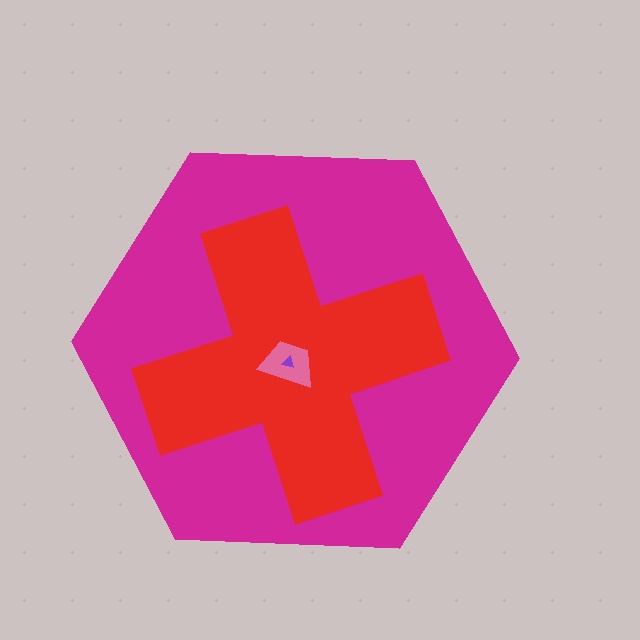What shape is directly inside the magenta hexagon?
The red cross.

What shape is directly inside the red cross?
The pink trapezoid.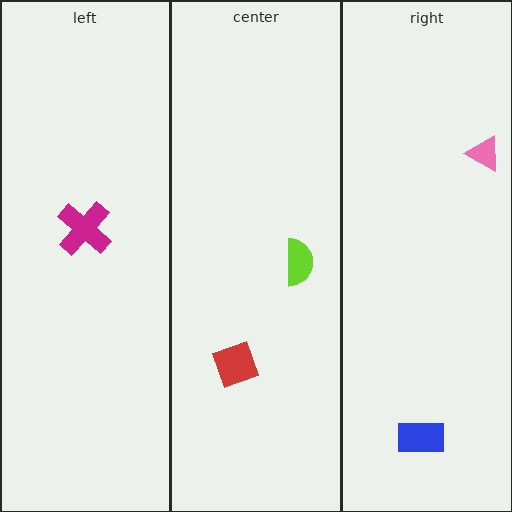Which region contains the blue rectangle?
The right region.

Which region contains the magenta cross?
The left region.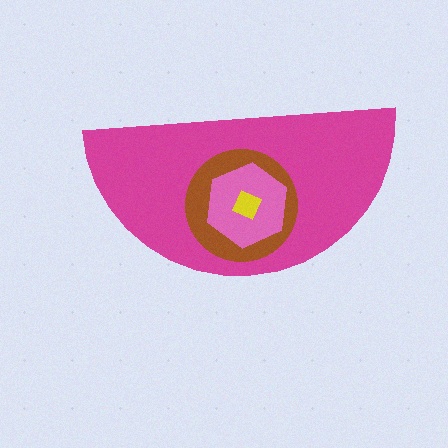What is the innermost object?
The yellow square.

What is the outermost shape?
The magenta semicircle.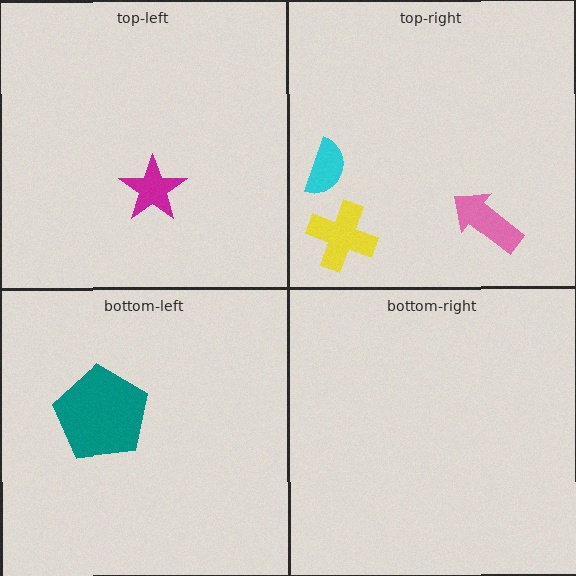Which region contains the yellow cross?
The top-right region.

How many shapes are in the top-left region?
1.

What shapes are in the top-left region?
The magenta star.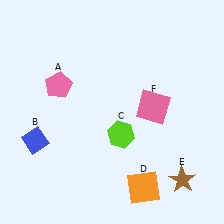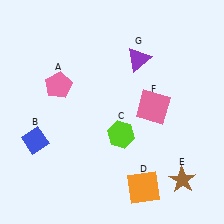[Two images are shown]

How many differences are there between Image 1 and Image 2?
There is 1 difference between the two images.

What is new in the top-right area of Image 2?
A purple triangle (G) was added in the top-right area of Image 2.